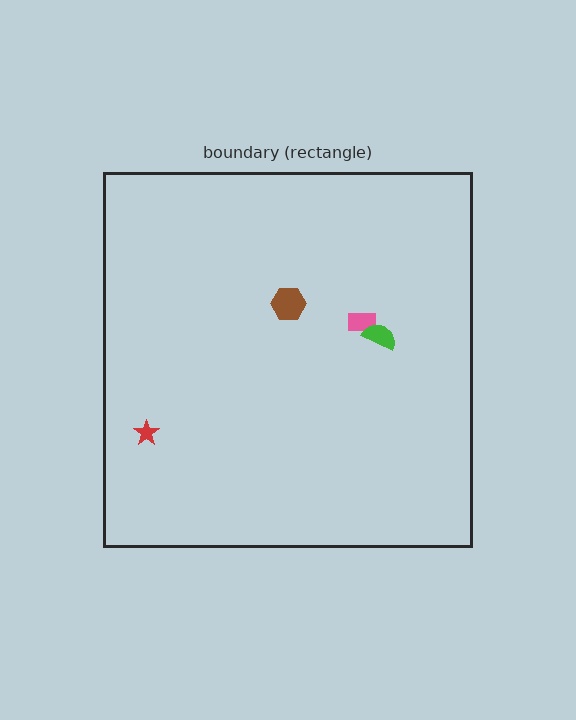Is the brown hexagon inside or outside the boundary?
Inside.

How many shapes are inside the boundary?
4 inside, 0 outside.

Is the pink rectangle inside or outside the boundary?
Inside.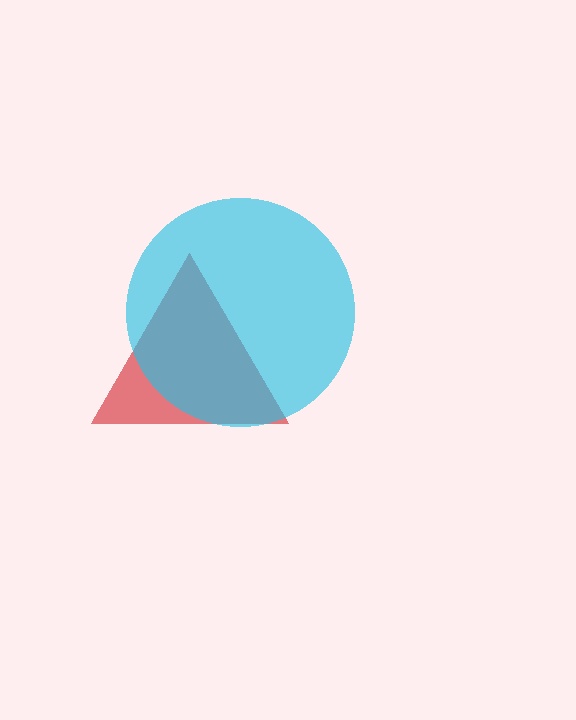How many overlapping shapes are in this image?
There are 2 overlapping shapes in the image.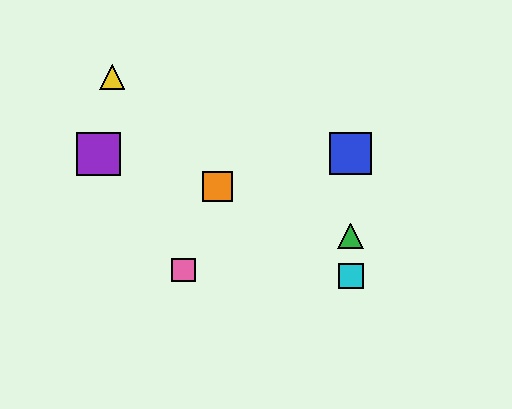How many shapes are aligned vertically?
4 shapes (the red triangle, the blue square, the green triangle, the cyan square) are aligned vertically.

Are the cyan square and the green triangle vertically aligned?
Yes, both are at x≈351.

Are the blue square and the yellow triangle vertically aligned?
No, the blue square is at x≈351 and the yellow triangle is at x≈112.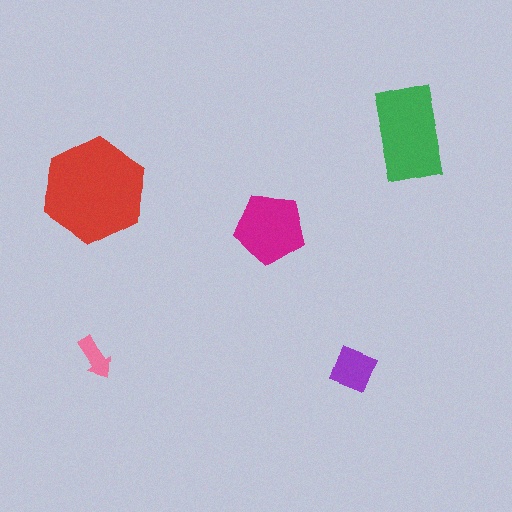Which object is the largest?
The red hexagon.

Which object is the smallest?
The pink arrow.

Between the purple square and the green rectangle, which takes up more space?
The green rectangle.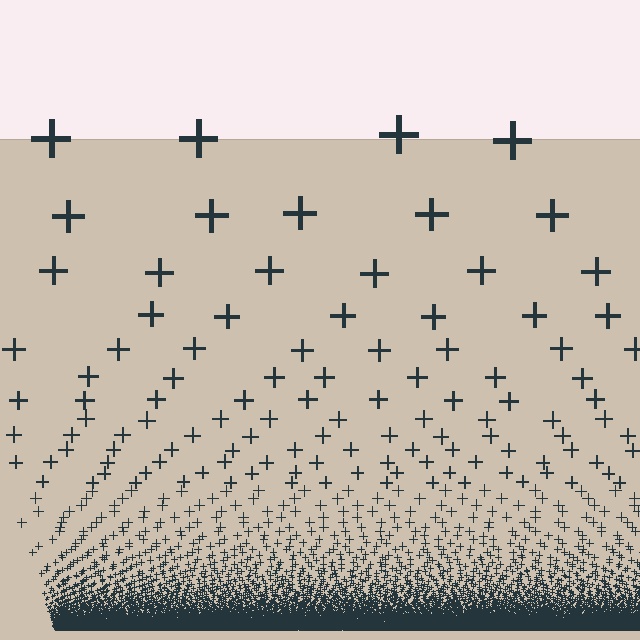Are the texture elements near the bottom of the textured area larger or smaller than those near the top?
Smaller. The gradient is inverted — elements near the bottom are smaller and denser.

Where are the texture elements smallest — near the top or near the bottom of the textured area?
Near the bottom.